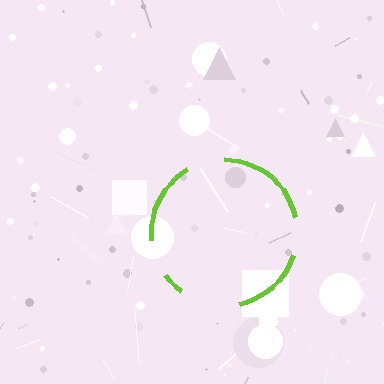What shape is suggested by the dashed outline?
The dashed outline suggests a circle.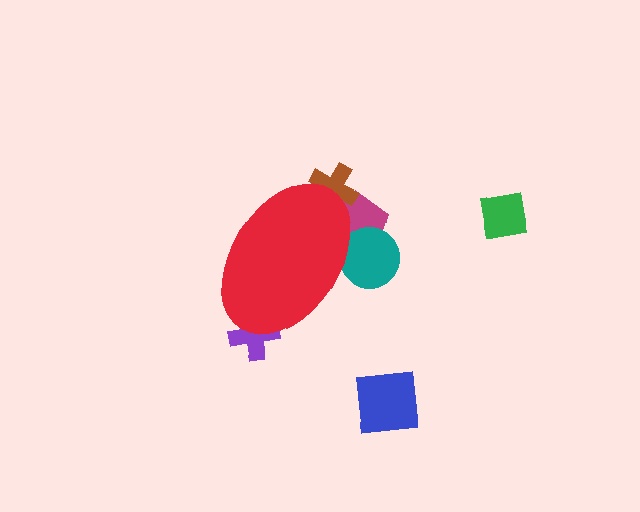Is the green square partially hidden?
No, the green square is fully visible.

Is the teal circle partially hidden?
Yes, the teal circle is partially hidden behind the red ellipse.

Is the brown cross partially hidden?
Yes, the brown cross is partially hidden behind the red ellipse.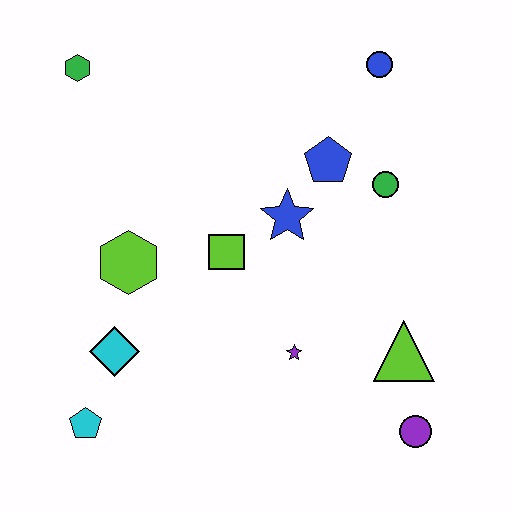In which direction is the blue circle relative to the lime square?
The blue circle is above the lime square.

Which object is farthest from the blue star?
The cyan pentagon is farthest from the blue star.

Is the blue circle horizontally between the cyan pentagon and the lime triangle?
Yes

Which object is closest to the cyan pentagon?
The cyan diamond is closest to the cyan pentagon.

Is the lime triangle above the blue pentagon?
No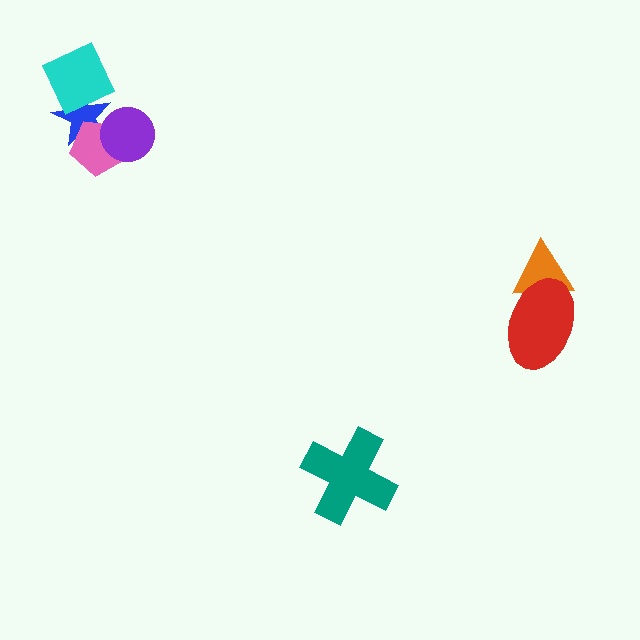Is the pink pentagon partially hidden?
Yes, it is partially covered by another shape.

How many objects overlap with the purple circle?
2 objects overlap with the purple circle.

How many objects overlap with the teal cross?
0 objects overlap with the teal cross.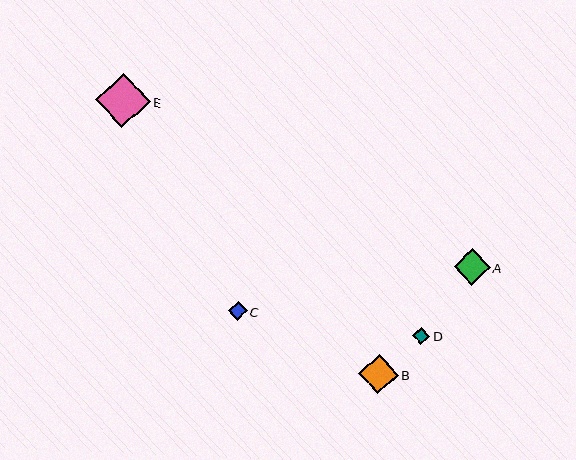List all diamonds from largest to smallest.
From largest to smallest: E, B, A, C, D.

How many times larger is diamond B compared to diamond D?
Diamond B is approximately 2.3 times the size of diamond D.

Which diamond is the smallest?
Diamond D is the smallest with a size of approximately 17 pixels.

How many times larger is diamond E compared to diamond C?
Diamond E is approximately 3.0 times the size of diamond C.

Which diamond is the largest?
Diamond E is the largest with a size of approximately 55 pixels.